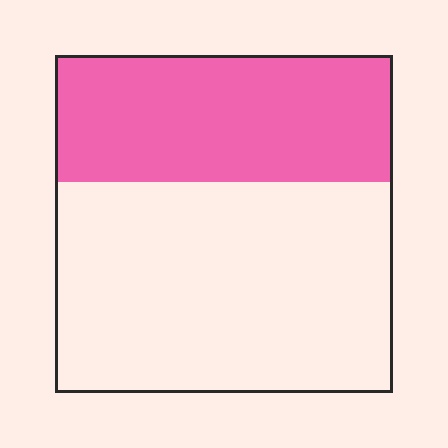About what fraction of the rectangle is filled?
About three eighths (3/8).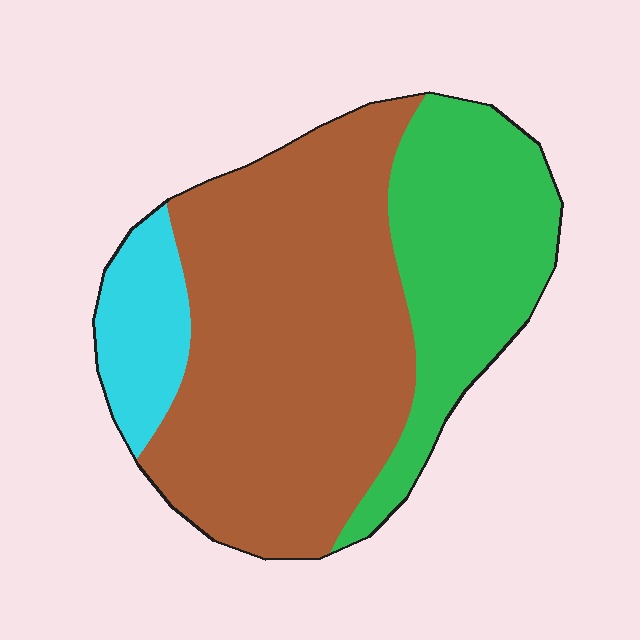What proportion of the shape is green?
Green takes up between a sixth and a third of the shape.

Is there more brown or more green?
Brown.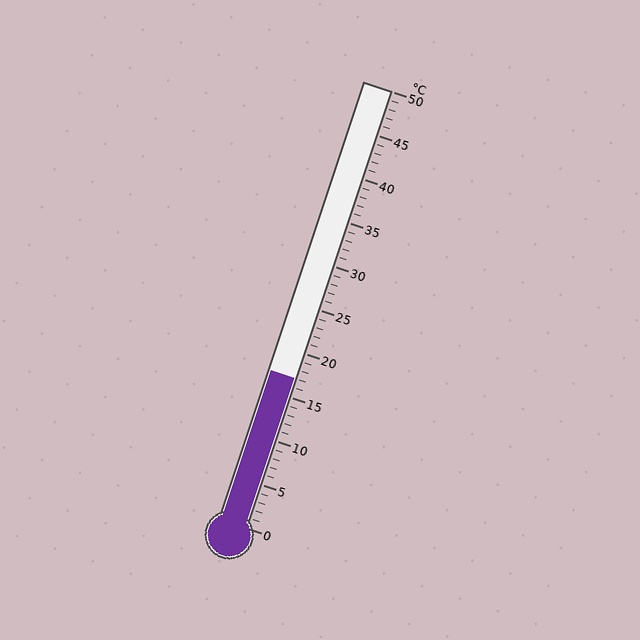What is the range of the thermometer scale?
The thermometer scale ranges from 0°C to 50°C.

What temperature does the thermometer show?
The thermometer shows approximately 17°C.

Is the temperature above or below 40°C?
The temperature is below 40°C.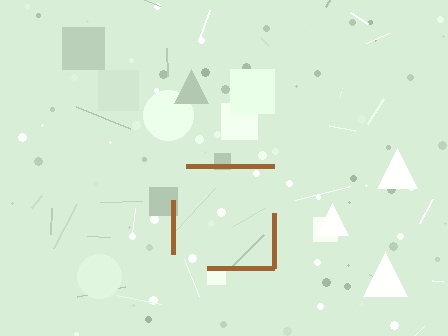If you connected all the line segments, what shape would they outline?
They would outline a square.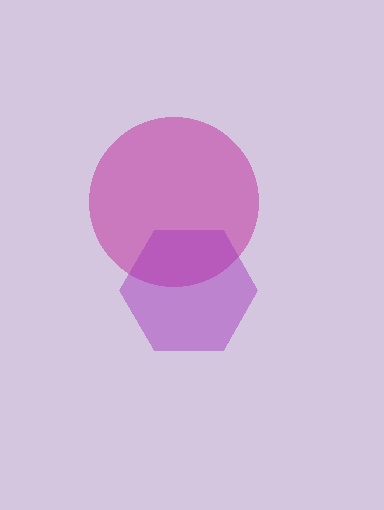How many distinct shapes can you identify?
There are 2 distinct shapes: a magenta circle, a purple hexagon.